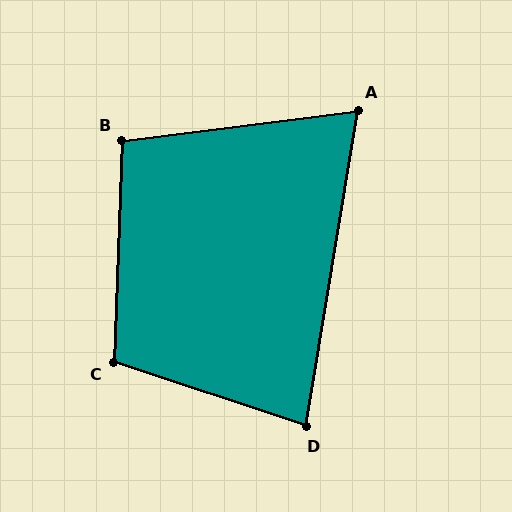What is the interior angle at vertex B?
Approximately 99 degrees (obtuse).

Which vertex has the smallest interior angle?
A, at approximately 74 degrees.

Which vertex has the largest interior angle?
C, at approximately 106 degrees.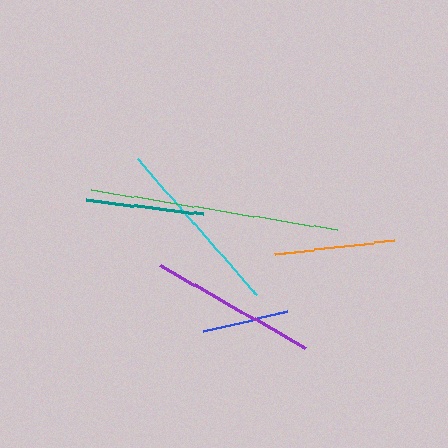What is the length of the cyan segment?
The cyan segment is approximately 181 pixels long.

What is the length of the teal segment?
The teal segment is approximately 118 pixels long.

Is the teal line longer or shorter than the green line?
The green line is longer than the teal line.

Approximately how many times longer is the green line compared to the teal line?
The green line is approximately 2.1 times the length of the teal line.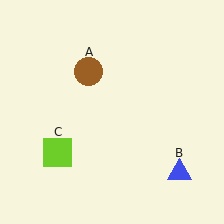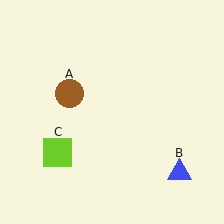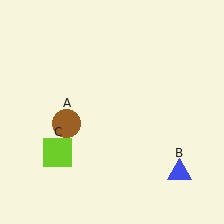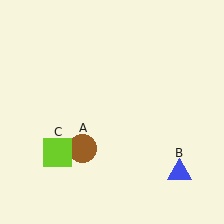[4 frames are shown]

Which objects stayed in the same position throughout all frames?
Blue triangle (object B) and lime square (object C) remained stationary.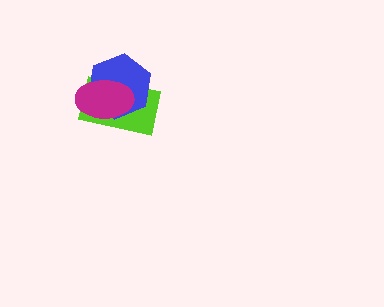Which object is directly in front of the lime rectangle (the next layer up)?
The blue hexagon is directly in front of the lime rectangle.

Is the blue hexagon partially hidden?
Yes, it is partially covered by another shape.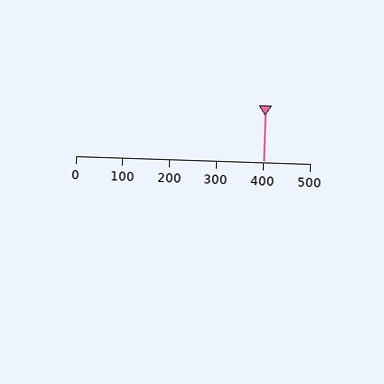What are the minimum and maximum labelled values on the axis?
The axis runs from 0 to 500.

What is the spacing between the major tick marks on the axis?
The major ticks are spaced 100 apart.